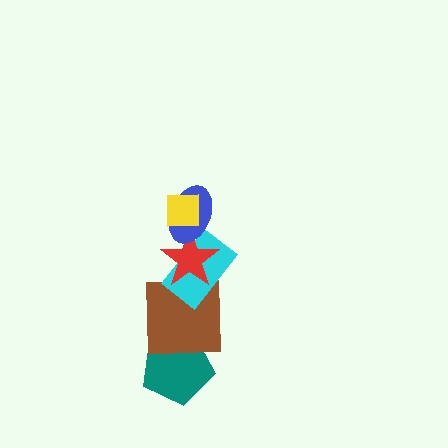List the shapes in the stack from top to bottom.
From top to bottom: the yellow square, the blue ellipse, the red star, the cyan rectangle, the brown square, the teal pentagon.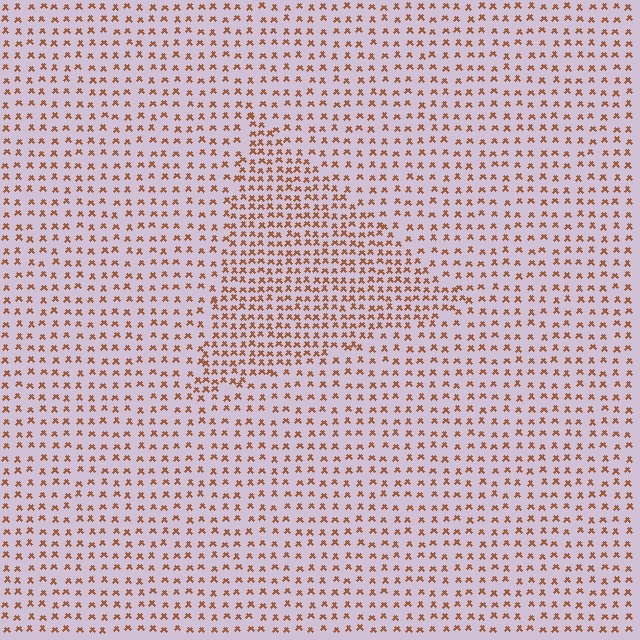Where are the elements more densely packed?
The elements are more densely packed inside the triangle boundary.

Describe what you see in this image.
The image contains small brown elements arranged at two different densities. A triangle-shaped region is visible where the elements are more densely packed than the surrounding area.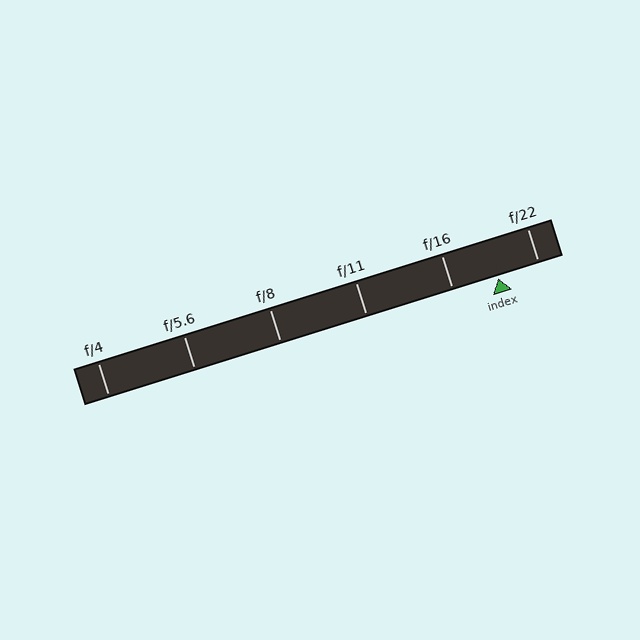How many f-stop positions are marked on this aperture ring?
There are 6 f-stop positions marked.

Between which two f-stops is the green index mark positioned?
The index mark is between f/16 and f/22.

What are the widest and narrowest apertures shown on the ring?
The widest aperture shown is f/4 and the narrowest is f/22.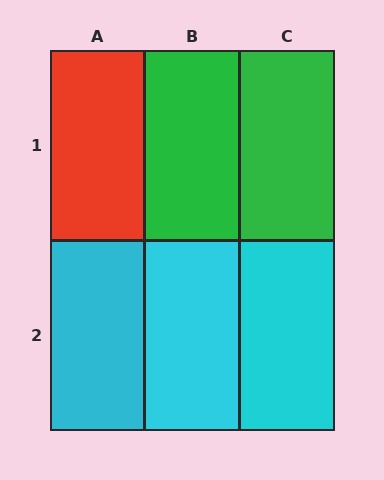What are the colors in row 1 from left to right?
Red, green, green.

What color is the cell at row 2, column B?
Cyan.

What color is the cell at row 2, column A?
Cyan.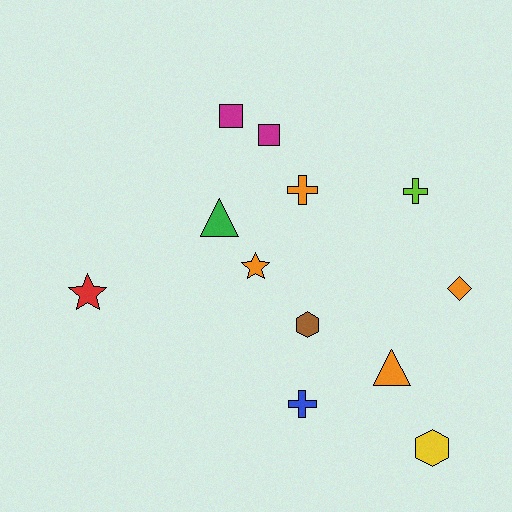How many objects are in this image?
There are 12 objects.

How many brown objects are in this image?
There is 1 brown object.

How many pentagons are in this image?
There are no pentagons.